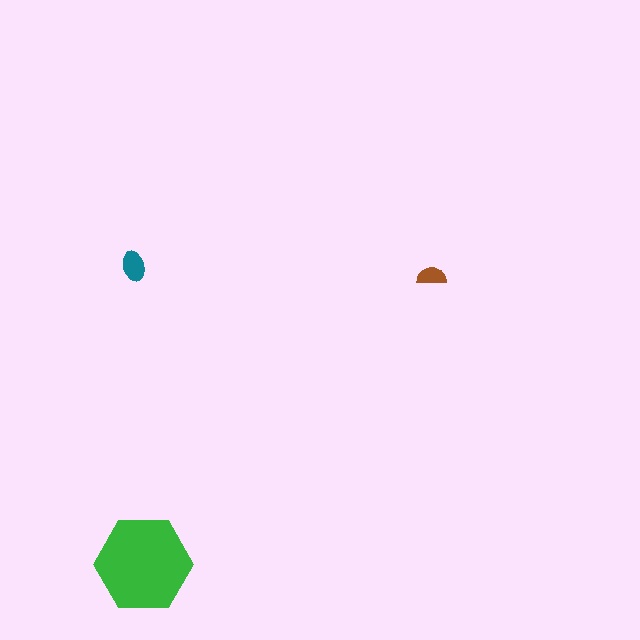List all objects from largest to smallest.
The green hexagon, the teal ellipse, the brown semicircle.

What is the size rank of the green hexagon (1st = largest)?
1st.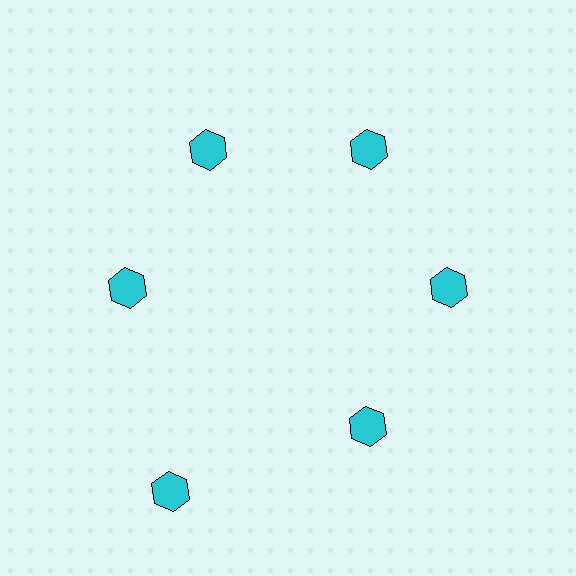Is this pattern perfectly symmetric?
No. The 6 cyan hexagons are arranged in a ring, but one element near the 7 o'clock position is pushed outward from the center, breaking the 6-fold rotational symmetry.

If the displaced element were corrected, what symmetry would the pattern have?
It would have 6-fold rotational symmetry — the pattern would map onto itself every 60 degrees.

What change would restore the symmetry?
The symmetry would be restored by moving it inward, back onto the ring so that all 6 hexagons sit at equal angles and equal distance from the center.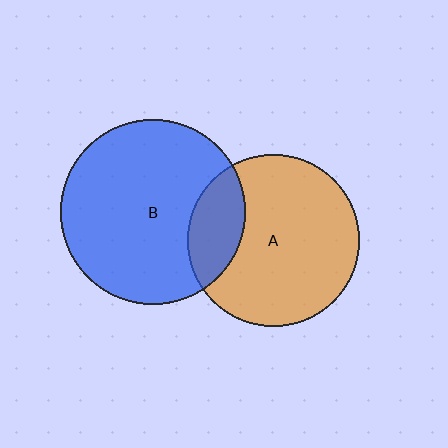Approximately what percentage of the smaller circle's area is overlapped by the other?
Approximately 20%.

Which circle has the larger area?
Circle B (blue).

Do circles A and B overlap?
Yes.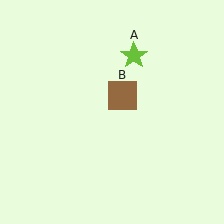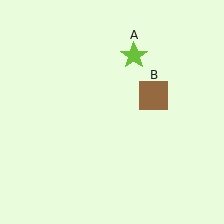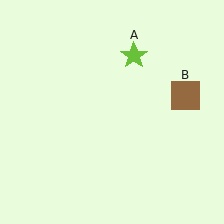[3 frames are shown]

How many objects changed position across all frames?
1 object changed position: brown square (object B).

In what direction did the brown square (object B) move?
The brown square (object B) moved right.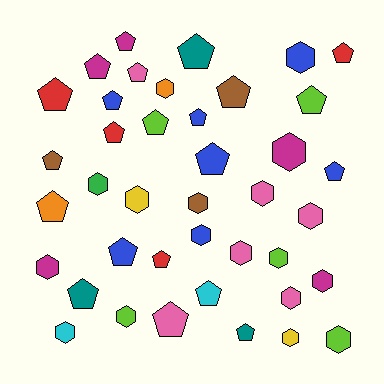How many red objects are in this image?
There are 4 red objects.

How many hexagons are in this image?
There are 18 hexagons.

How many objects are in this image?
There are 40 objects.